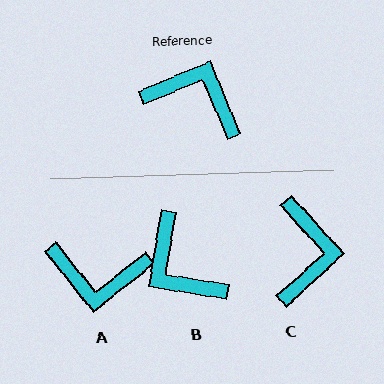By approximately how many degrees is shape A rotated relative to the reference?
Approximately 164 degrees clockwise.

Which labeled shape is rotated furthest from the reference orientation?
A, about 164 degrees away.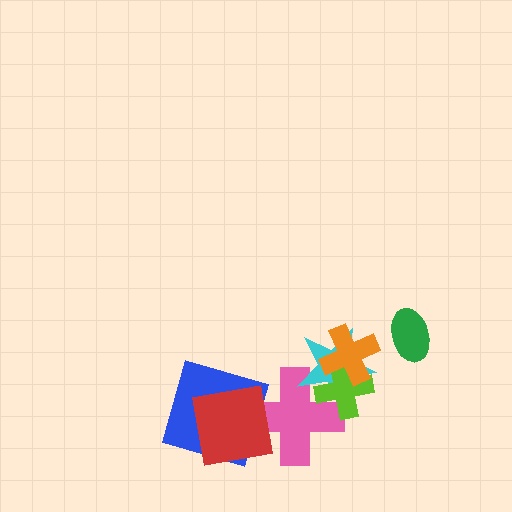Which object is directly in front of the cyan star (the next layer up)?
The lime cross is directly in front of the cyan star.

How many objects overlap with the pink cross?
4 objects overlap with the pink cross.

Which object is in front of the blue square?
The red square is in front of the blue square.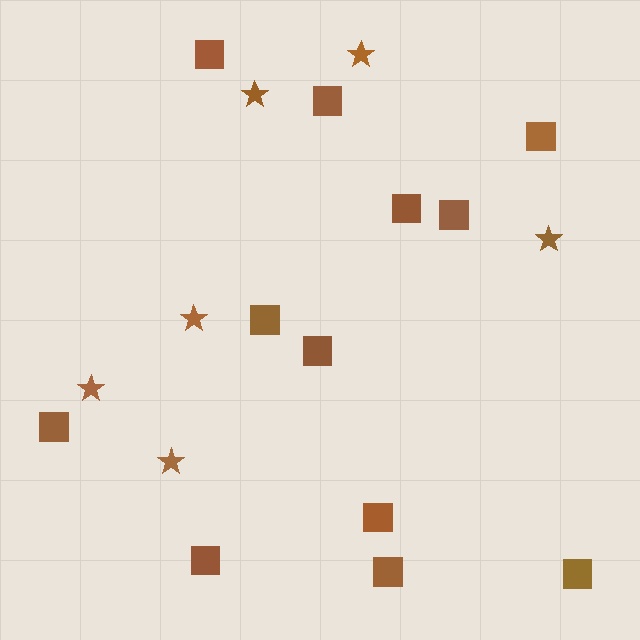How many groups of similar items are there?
There are 2 groups: one group of stars (6) and one group of squares (12).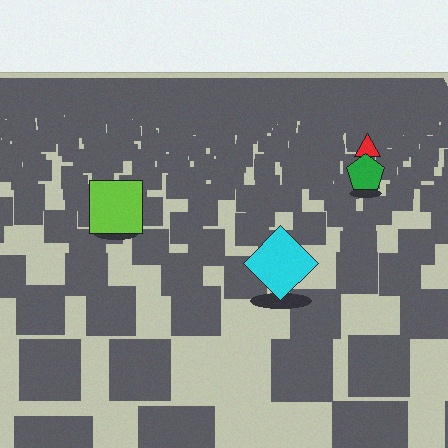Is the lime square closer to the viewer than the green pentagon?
Yes. The lime square is closer — you can tell from the texture gradient: the ground texture is coarser near it.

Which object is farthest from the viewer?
The red triangle is farthest from the viewer. It appears smaller and the ground texture around it is denser.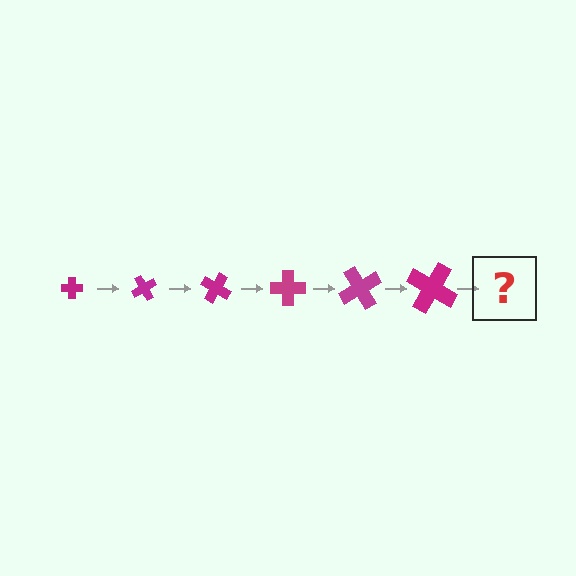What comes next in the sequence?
The next element should be a cross, larger than the previous one and rotated 360 degrees from the start.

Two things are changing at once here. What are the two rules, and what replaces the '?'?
The two rules are that the cross grows larger each step and it rotates 60 degrees each step. The '?' should be a cross, larger than the previous one and rotated 360 degrees from the start.